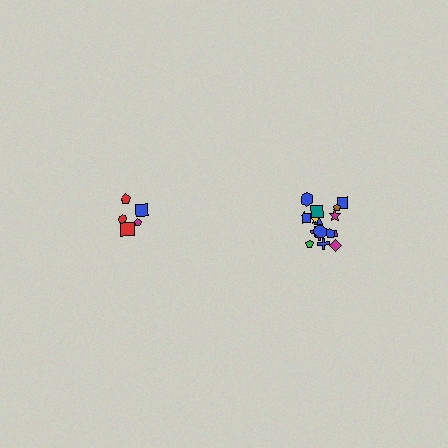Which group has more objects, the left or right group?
The right group.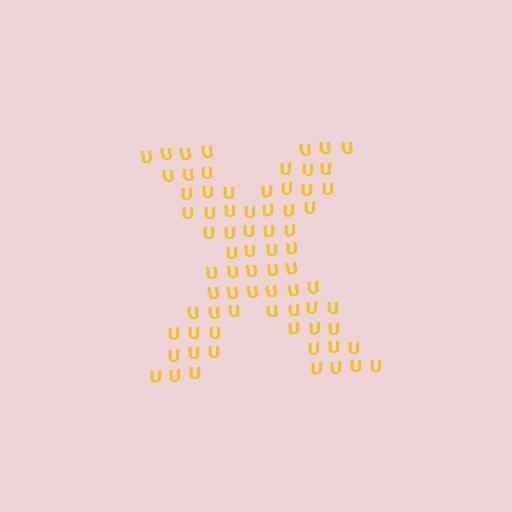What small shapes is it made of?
It is made of small letter U's.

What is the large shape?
The large shape is the letter X.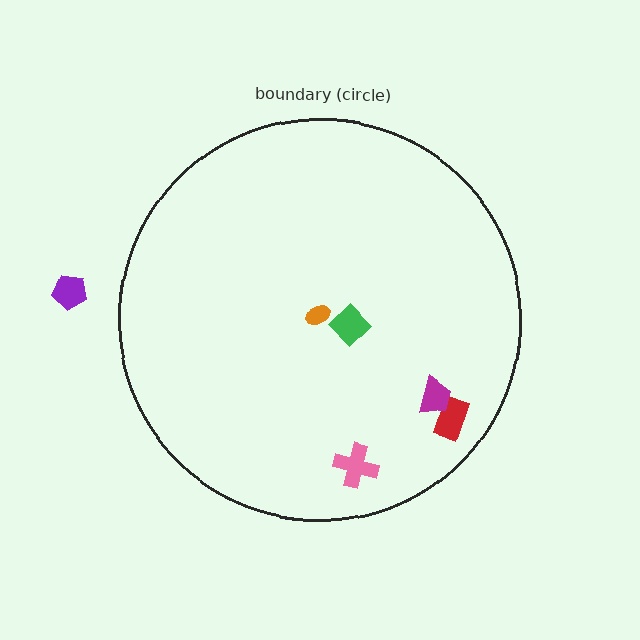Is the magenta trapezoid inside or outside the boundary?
Inside.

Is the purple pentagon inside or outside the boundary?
Outside.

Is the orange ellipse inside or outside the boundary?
Inside.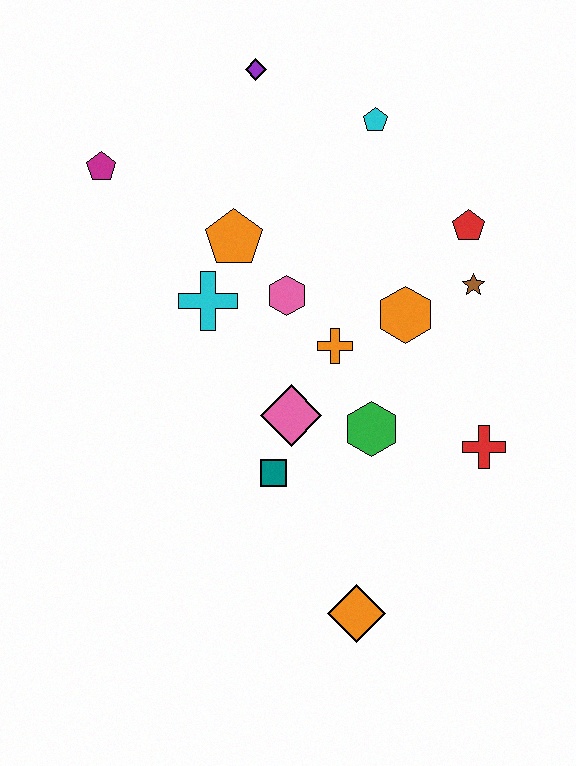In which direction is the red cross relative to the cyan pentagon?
The red cross is below the cyan pentagon.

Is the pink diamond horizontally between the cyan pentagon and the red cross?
No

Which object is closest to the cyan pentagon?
The purple diamond is closest to the cyan pentagon.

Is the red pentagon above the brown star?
Yes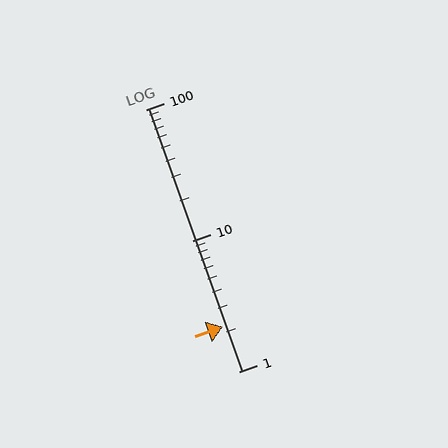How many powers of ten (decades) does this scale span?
The scale spans 2 decades, from 1 to 100.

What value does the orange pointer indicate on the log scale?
The pointer indicates approximately 2.2.